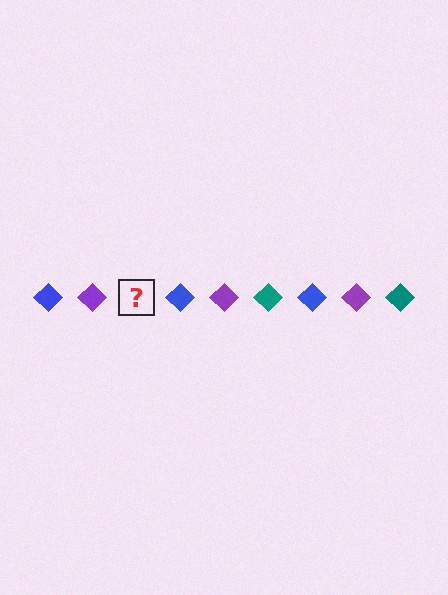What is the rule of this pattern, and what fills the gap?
The rule is that the pattern cycles through blue, purple, teal diamonds. The gap should be filled with a teal diamond.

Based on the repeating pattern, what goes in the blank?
The blank should be a teal diamond.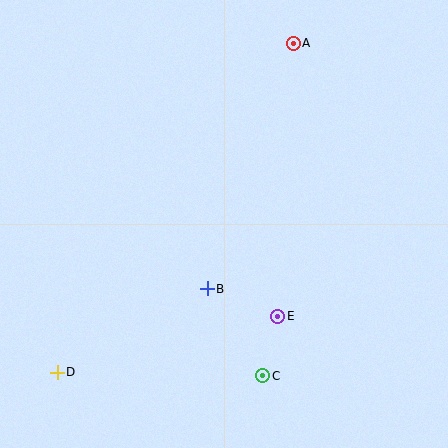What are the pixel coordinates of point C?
Point C is at (263, 376).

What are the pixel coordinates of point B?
Point B is at (207, 289).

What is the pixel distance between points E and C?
The distance between E and C is 61 pixels.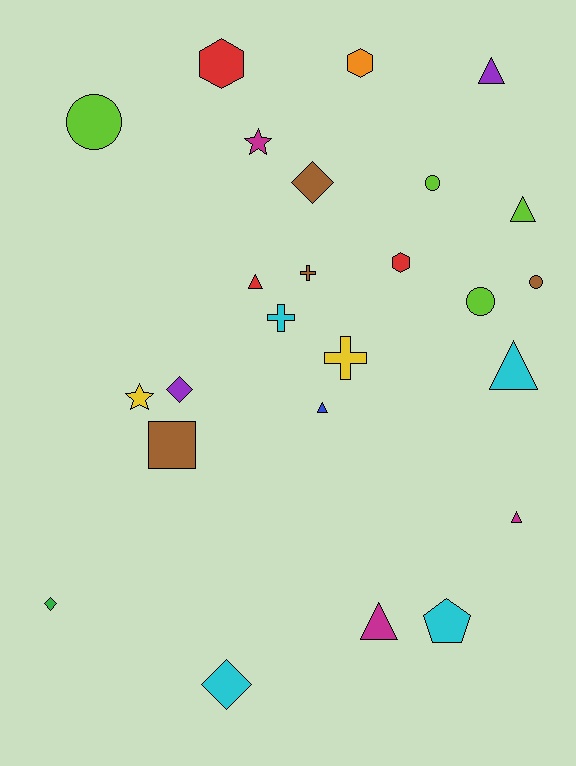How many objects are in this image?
There are 25 objects.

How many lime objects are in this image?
There are 4 lime objects.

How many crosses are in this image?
There are 3 crosses.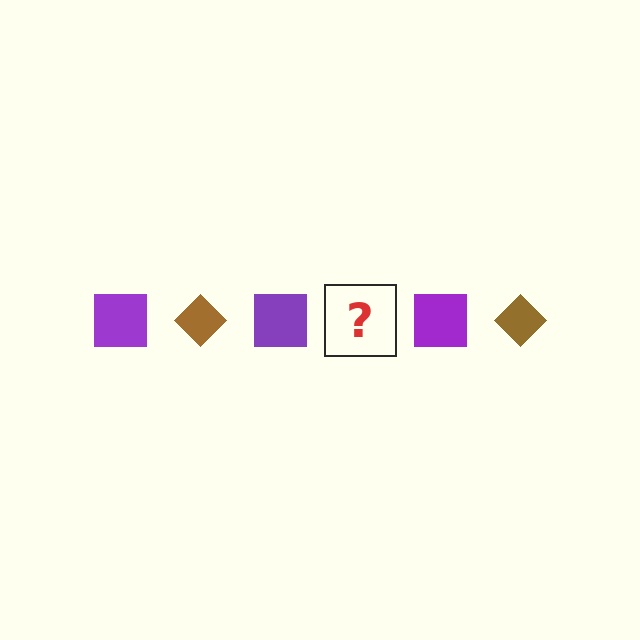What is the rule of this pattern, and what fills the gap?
The rule is that the pattern alternates between purple square and brown diamond. The gap should be filled with a brown diamond.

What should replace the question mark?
The question mark should be replaced with a brown diamond.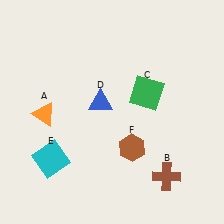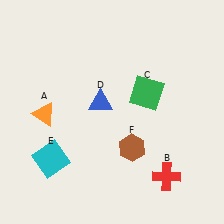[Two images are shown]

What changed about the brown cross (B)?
In Image 1, B is brown. In Image 2, it changed to red.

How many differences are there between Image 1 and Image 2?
There is 1 difference between the two images.